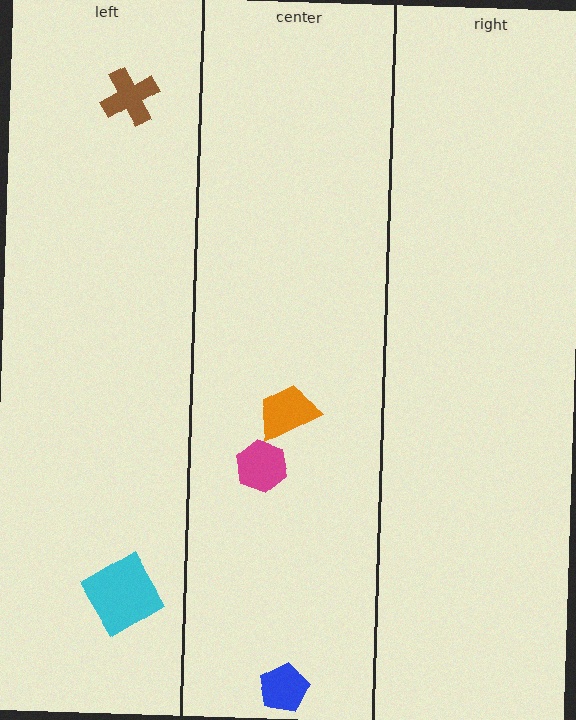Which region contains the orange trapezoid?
The center region.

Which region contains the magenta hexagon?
The center region.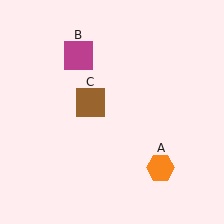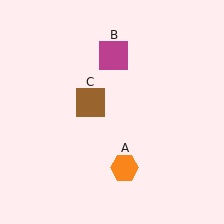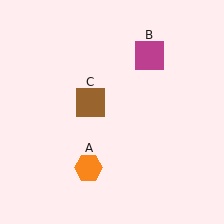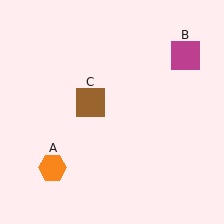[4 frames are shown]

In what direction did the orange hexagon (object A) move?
The orange hexagon (object A) moved left.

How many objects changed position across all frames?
2 objects changed position: orange hexagon (object A), magenta square (object B).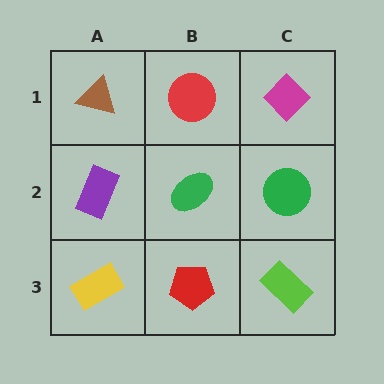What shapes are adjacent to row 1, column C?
A green circle (row 2, column C), a red circle (row 1, column B).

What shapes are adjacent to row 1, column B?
A green ellipse (row 2, column B), a brown triangle (row 1, column A), a magenta diamond (row 1, column C).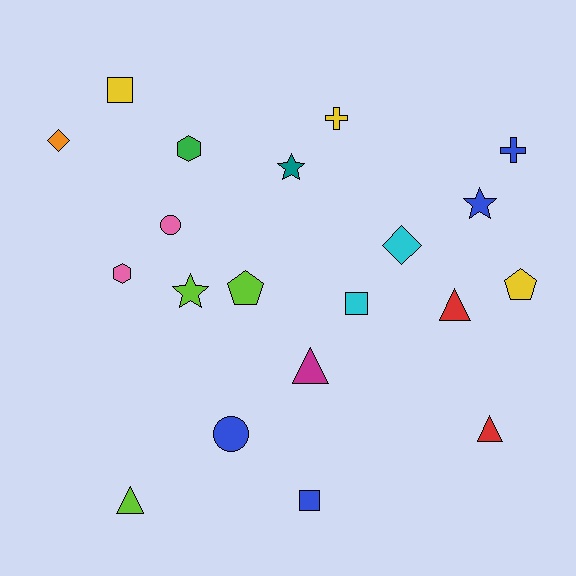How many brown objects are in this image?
There are no brown objects.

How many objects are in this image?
There are 20 objects.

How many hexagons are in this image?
There are 2 hexagons.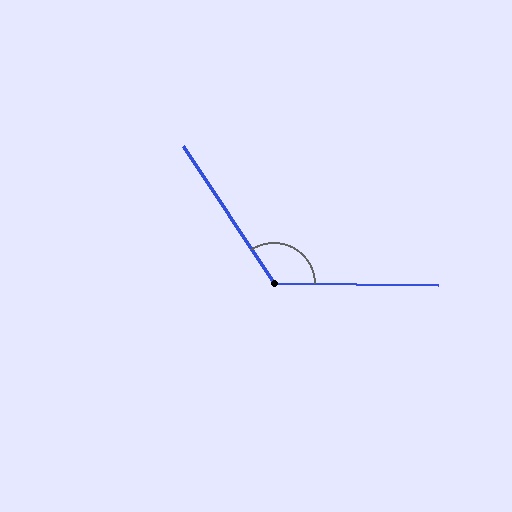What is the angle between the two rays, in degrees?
Approximately 124 degrees.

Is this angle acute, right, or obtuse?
It is obtuse.